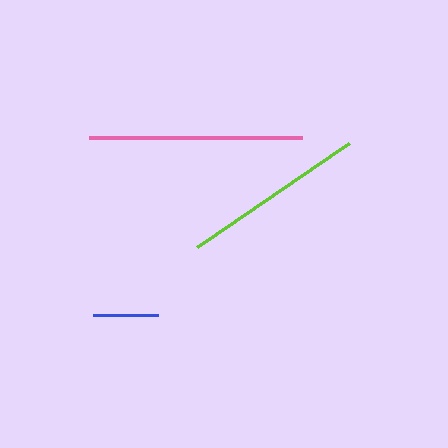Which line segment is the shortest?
The blue line is the shortest at approximately 65 pixels.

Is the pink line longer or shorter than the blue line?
The pink line is longer than the blue line.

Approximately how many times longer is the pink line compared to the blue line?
The pink line is approximately 3.3 times the length of the blue line.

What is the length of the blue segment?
The blue segment is approximately 65 pixels long.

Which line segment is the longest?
The pink line is the longest at approximately 213 pixels.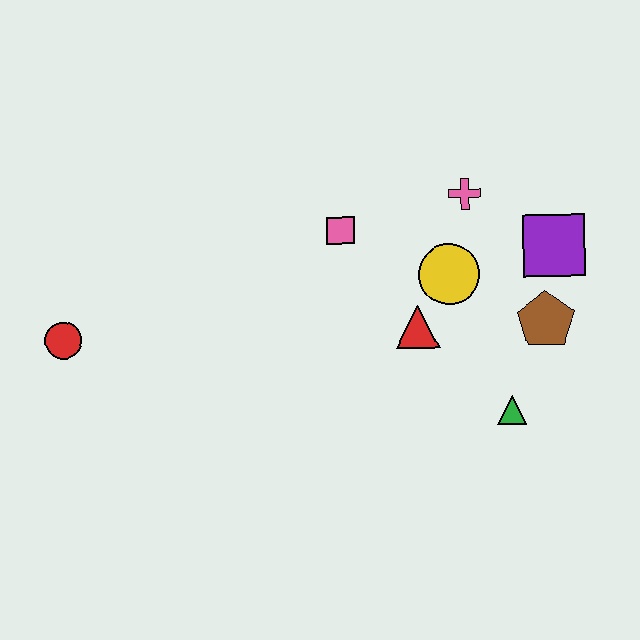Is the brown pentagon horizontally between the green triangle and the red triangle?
No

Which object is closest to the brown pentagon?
The purple square is closest to the brown pentagon.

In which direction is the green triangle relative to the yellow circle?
The green triangle is below the yellow circle.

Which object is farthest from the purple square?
The red circle is farthest from the purple square.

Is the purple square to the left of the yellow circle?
No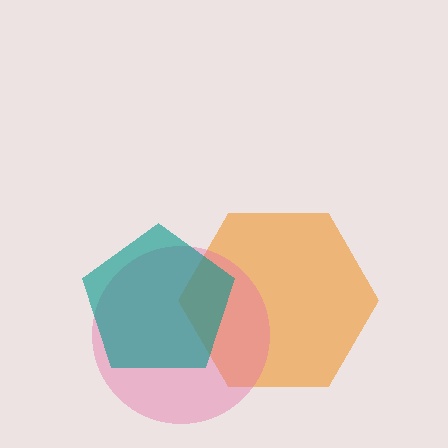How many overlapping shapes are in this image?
There are 3 overlapping shapes in the image.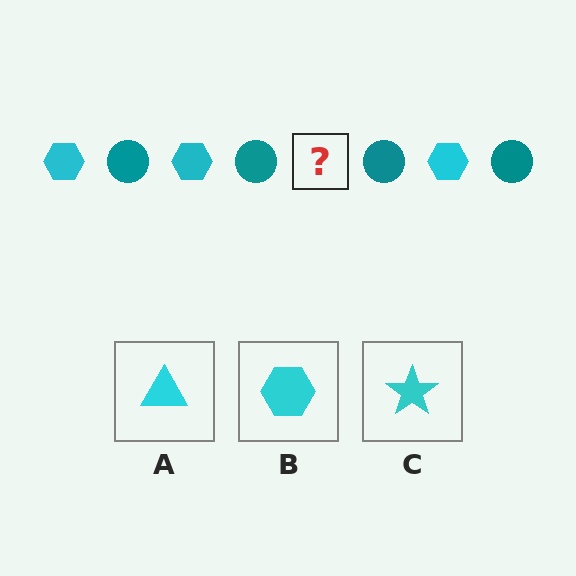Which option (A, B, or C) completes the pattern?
B.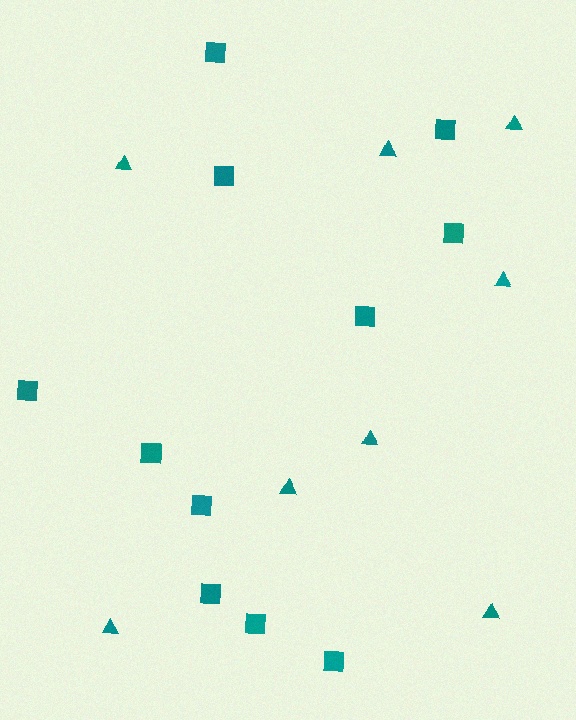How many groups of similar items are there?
There are 2 groups: one group of squares (11) and one group of triangles (8).